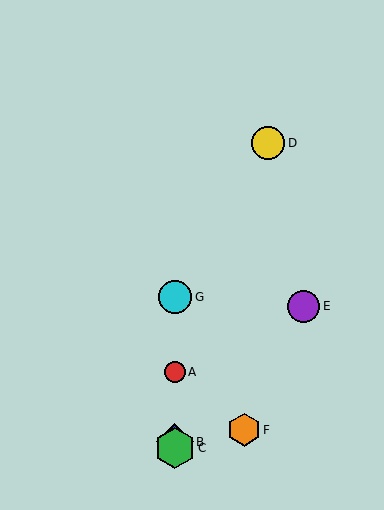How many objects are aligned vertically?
4 objects (A, B, C, G) are aligned vertically.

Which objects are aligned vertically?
Objects A, B, C, G are aligned vertically.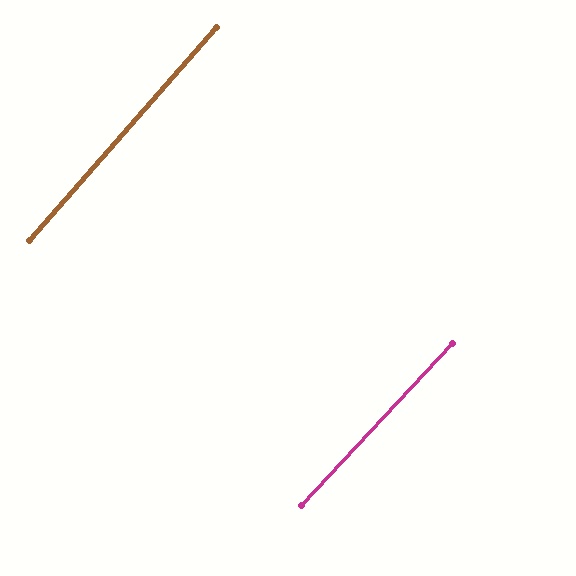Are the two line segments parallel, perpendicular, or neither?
Parallel — their directions differ by only 1.8°.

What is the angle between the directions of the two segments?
Approximately 2 degrees.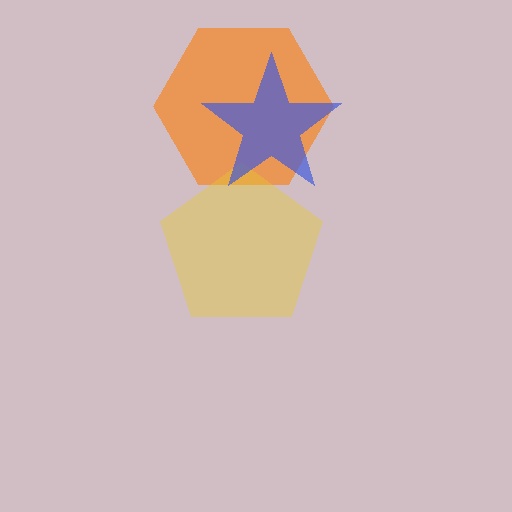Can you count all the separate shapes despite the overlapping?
Yes, there are 3 separate shapes.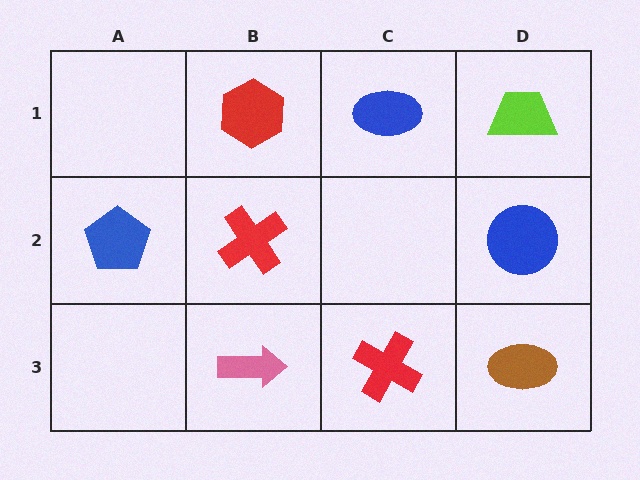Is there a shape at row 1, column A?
No, that cell is empty.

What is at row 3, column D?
A brown ellipse.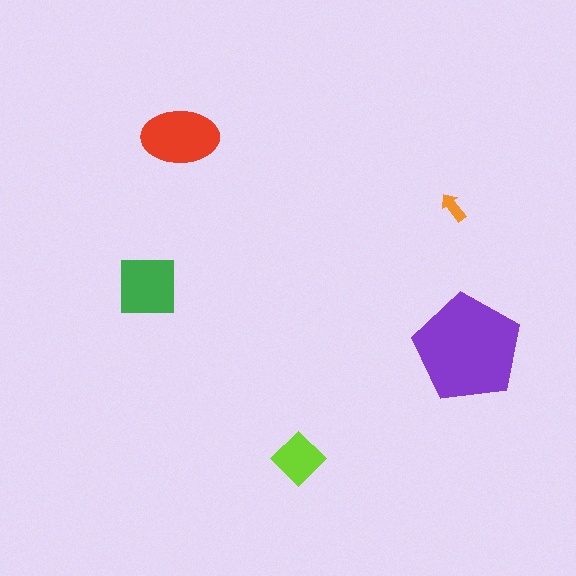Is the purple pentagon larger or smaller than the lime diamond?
Larger.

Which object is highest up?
The red ellipse is topmost.